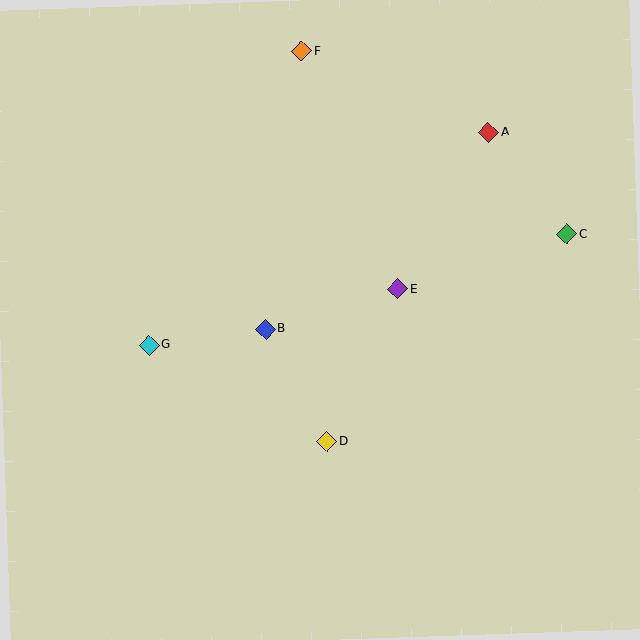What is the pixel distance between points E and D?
The distance between E and D is 168 pixels.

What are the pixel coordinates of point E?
Point E is at (398, 289).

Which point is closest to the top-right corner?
Point A is closest to the top-right corner.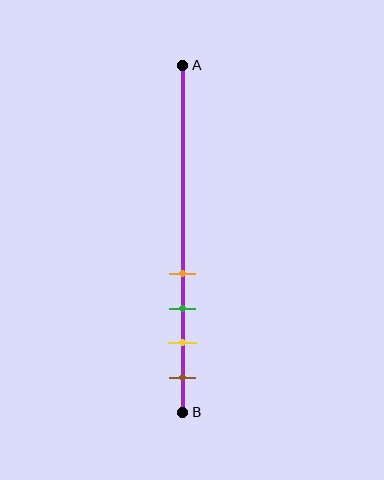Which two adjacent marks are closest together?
The orange and green marks are the closest adjacent pair.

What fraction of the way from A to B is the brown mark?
The brown mark is approximately 90% (0.9) of the way from A to B.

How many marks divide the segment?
There are 4 marks dividing the segment.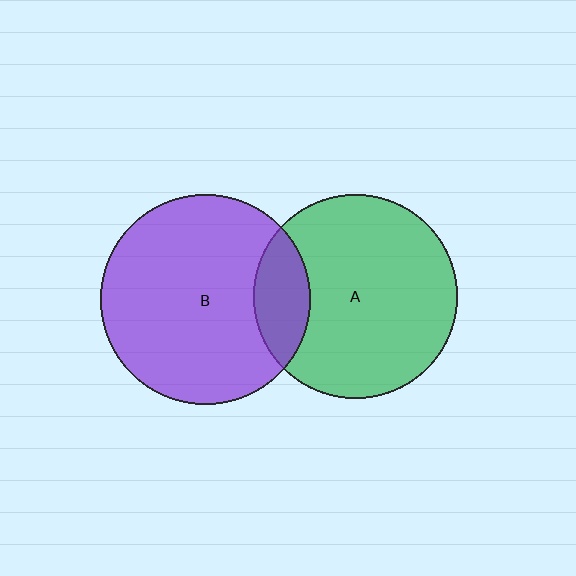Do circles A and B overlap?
Yes.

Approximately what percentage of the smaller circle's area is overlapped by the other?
Approximately 15%.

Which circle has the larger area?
Circle B (purple).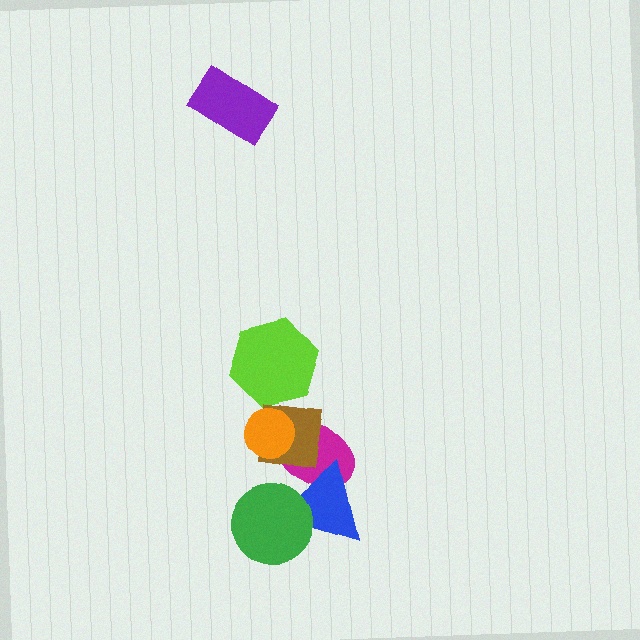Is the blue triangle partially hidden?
Yes, it is partially covered by another shape.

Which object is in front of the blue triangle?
The green circle is in front of the blue triangle.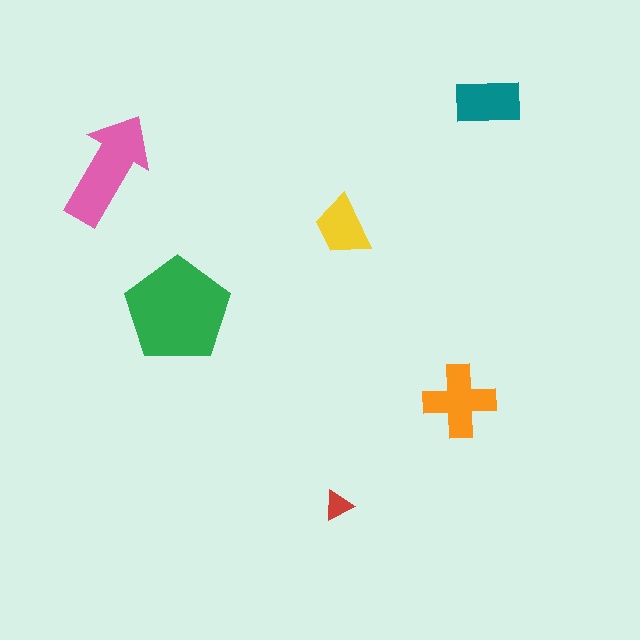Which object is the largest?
The green pentagon.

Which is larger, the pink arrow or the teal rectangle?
The pink arrow.